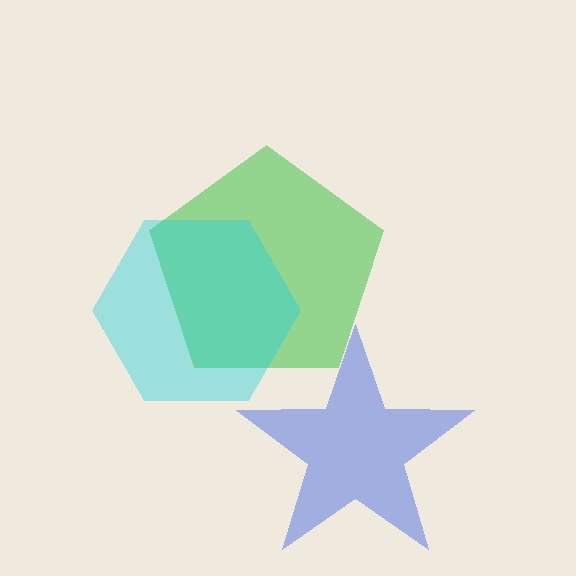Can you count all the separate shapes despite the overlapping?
Yes, there are 3 separate shapes.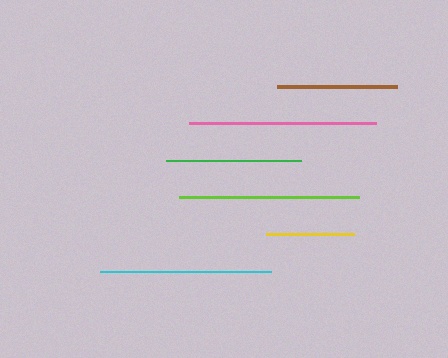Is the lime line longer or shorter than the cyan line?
The lime line is longer than the cyan line.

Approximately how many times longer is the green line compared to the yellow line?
The green line is approximately 1.5 times the length of the yellow line.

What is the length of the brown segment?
The brown segment is approximately 120 pixels long.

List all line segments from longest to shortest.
From longest to shortest: pink, lime, cyan, green, brown, yellow.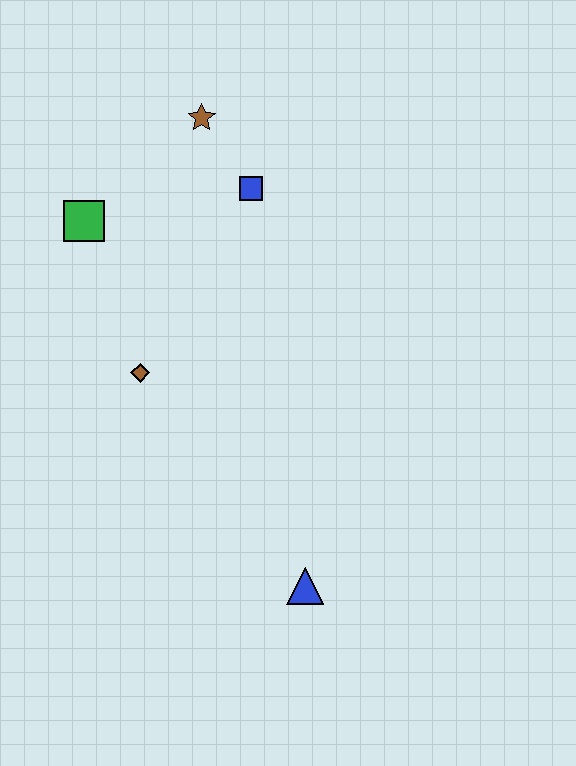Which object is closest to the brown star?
The blue square is closest to the brown star.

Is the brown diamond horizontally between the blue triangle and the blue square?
No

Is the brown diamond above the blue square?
No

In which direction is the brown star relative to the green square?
The brown star is to the right of the green square.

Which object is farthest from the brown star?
The blue triangle is farthest from the brown star.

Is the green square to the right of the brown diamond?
No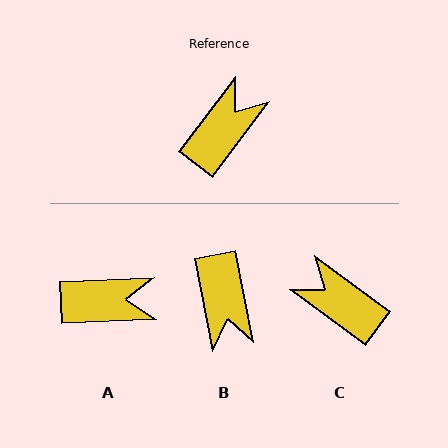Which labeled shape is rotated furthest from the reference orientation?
B, about 132 degrees away.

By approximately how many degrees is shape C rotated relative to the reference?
Approximately 91 degrees counter-clockwise.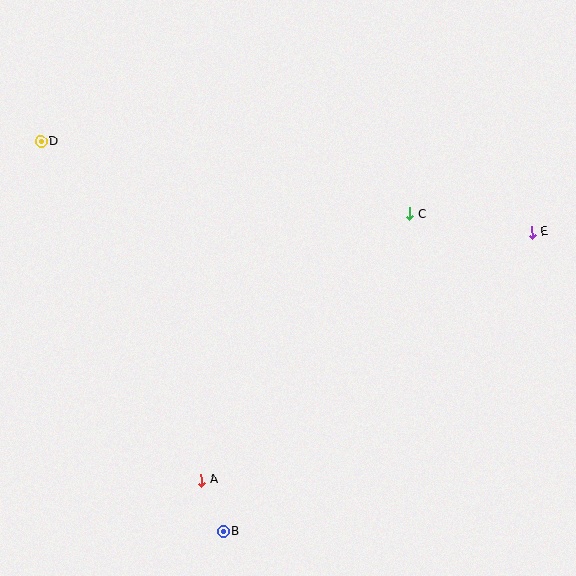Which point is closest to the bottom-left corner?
Point A is closest to the bottom-left corner.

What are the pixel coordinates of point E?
Point E is at (532, 232).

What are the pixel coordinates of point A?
Point A is at (202, 480).